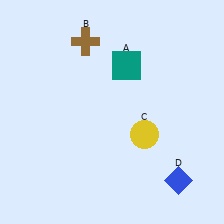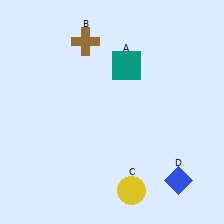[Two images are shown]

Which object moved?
The yellow circle (C) moved down.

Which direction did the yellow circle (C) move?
The yellow circle (C) moved down.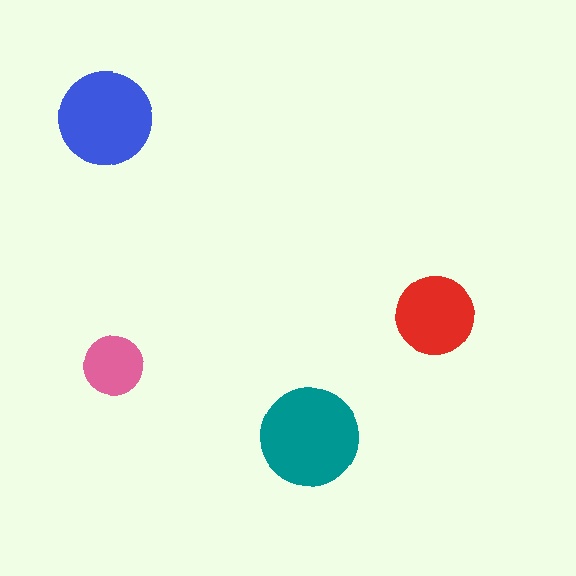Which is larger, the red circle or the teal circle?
The teal one.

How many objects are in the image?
There are 4 objects in the image.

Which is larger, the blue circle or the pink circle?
The blue one.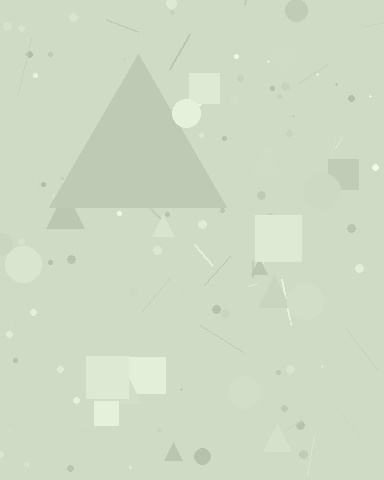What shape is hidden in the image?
A triangle is hidden in the image.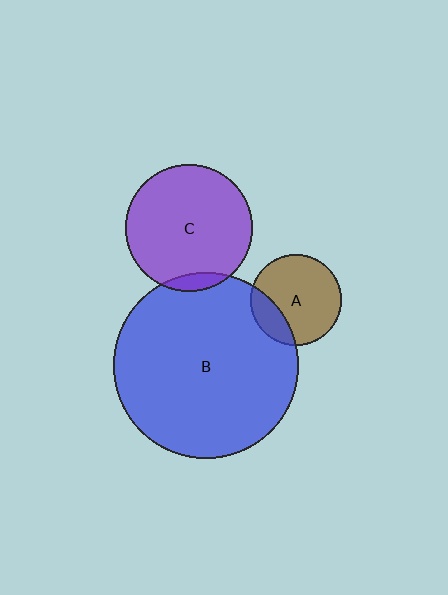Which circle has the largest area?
Circle B (blue).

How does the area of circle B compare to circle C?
Approximately 2.2 times.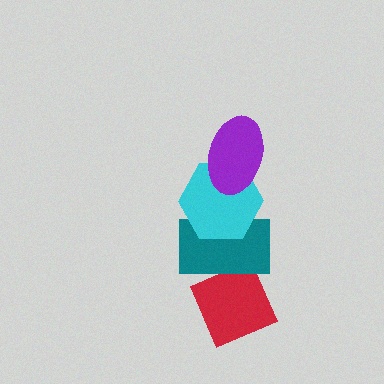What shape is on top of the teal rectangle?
The cyan hexagon is on top of the teal rectangle.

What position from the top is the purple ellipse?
The purple ellipse is 1st from the top.